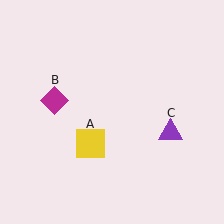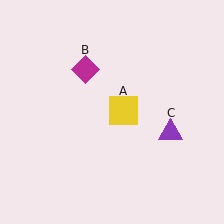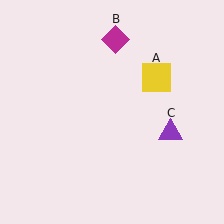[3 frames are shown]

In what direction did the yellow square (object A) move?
The yellow square (object A) moved up and to the right.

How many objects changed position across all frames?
2 objects changed position: yellow square (object A), magenta diamond (object B).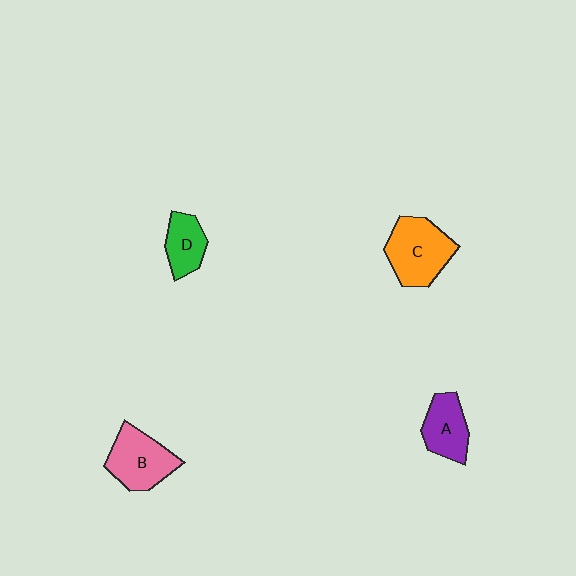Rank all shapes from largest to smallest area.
From largest to smallest: C (orange), B (pink), A (purple), D (green).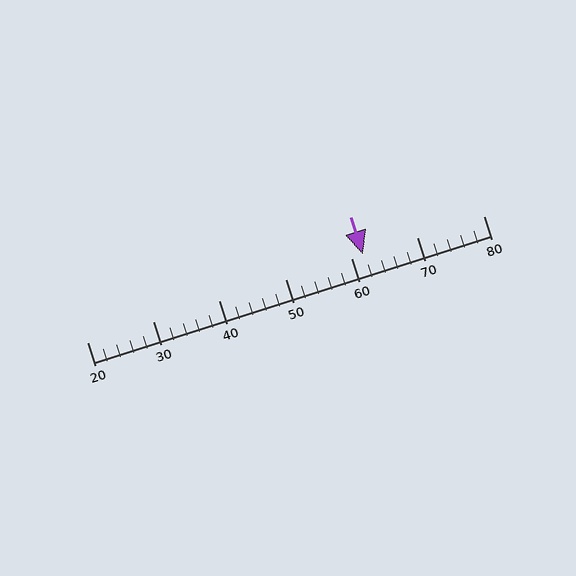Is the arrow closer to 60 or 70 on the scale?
The arrow is closer to 60.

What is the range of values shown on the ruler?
The ruler shows values from 20 to 80.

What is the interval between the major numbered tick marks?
The major tick marks are spaced 10 units apart.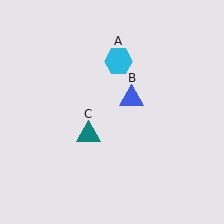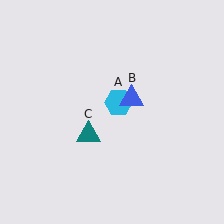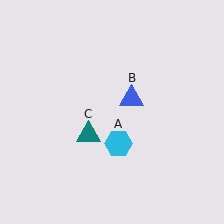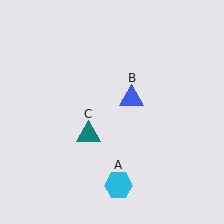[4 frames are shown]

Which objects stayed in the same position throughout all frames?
Blue triangle (object B) and teal triangle (object C) remained stationary.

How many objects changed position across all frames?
1 object changed position: cyan hexagon (object A).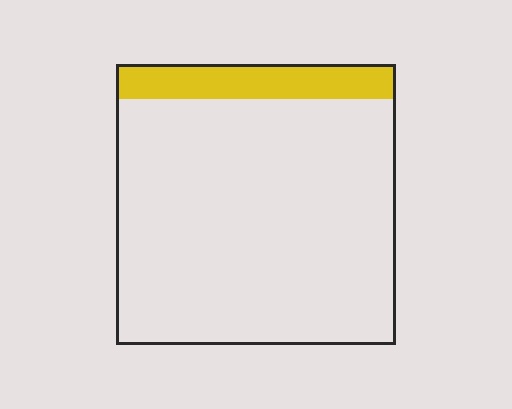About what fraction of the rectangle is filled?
About one eighth (1/8).